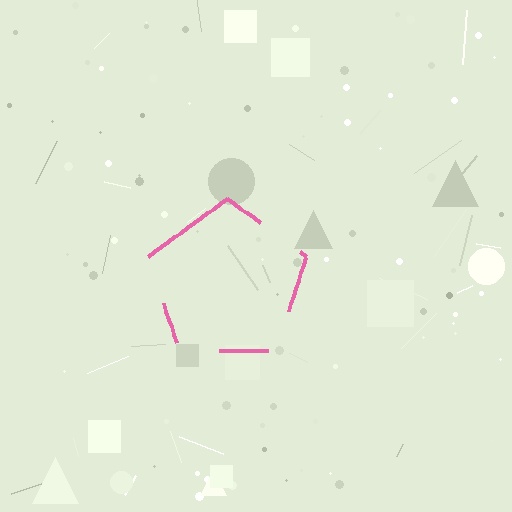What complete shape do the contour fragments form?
The contour fragments form a pentagon.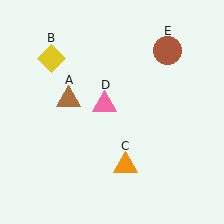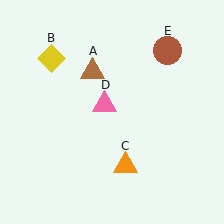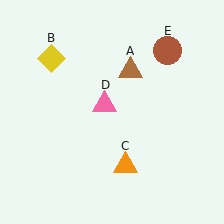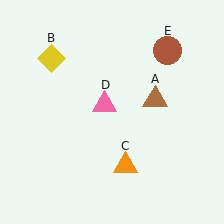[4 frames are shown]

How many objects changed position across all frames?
1 object changed position: brown triangle (object A).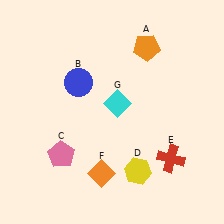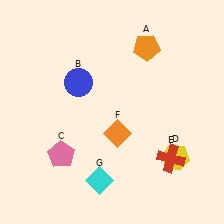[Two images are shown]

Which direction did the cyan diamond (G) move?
The cyan diamond (G) moved down.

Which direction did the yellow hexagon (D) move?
The yellow hexagon (D) moved right.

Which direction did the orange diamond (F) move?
The orange diamond (F) moved up.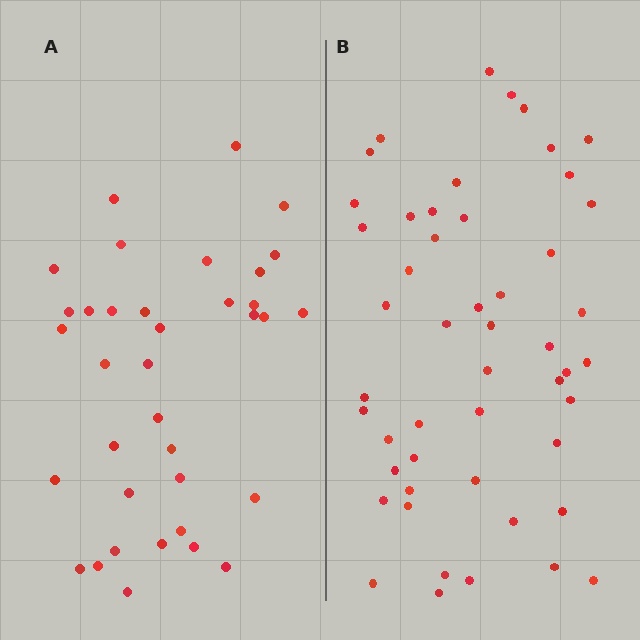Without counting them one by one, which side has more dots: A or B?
Region B (the right region) has more dots.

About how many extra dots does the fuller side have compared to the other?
Region B has approximately 15 more dots than region A.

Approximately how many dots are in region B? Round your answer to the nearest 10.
About 50 dots.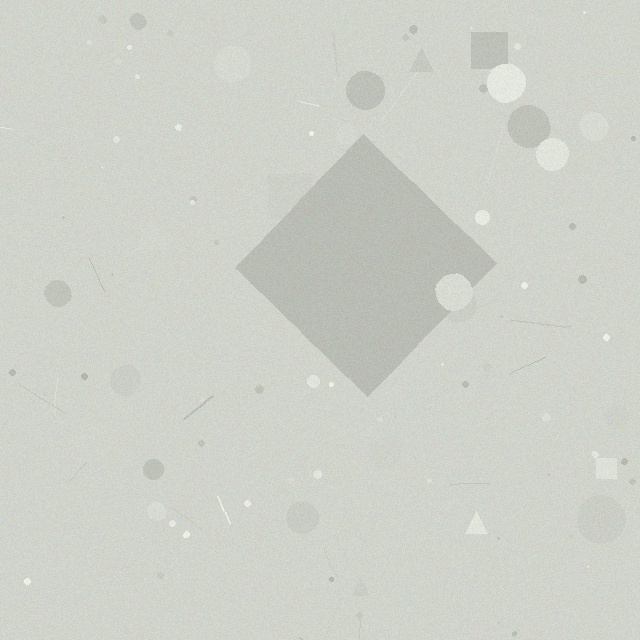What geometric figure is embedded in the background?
A diamond is embedded in the background.